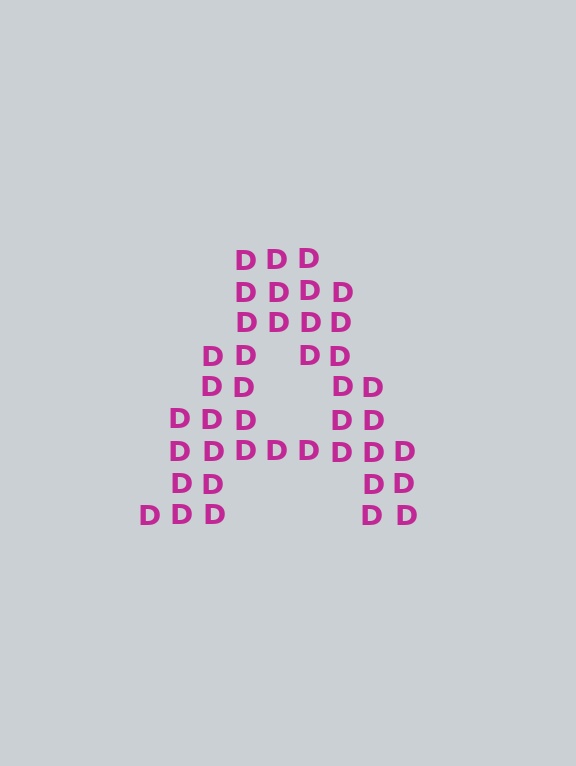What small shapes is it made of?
It is made of small letter D's.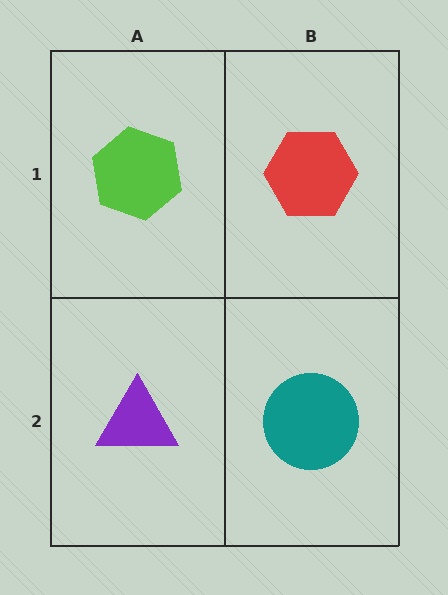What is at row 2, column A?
A purple triangle.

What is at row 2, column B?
A teal circle.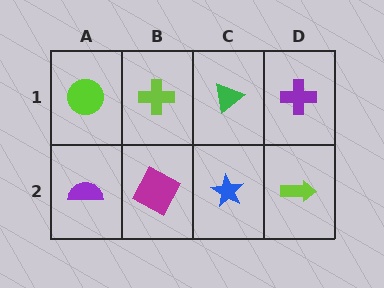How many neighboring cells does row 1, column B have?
3.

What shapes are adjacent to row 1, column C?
A blue star (row 2, column C), a lime cross (row 1, column B), a purple cross (row 1, column D).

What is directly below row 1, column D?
A lime arrow.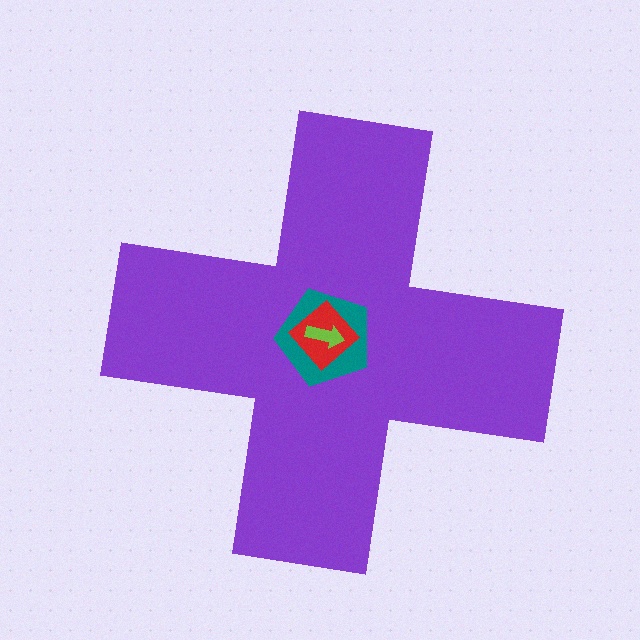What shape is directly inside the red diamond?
The lime arrow.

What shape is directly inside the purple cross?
The teal pentagon.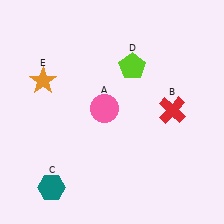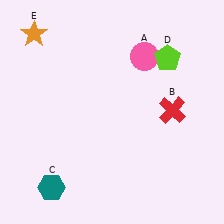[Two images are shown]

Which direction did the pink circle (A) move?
The pink circle (A) moved up.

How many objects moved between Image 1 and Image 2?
3 objects moved between the two images.